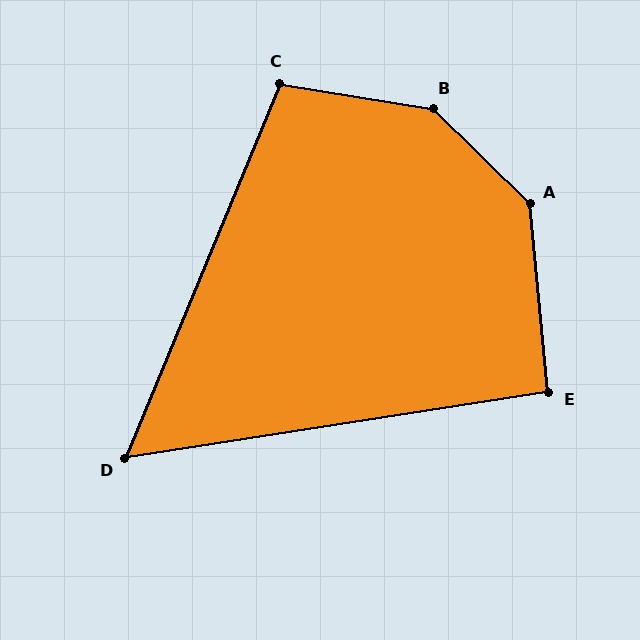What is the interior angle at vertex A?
Approximately 140 degrees (obtuse).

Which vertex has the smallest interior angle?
D, at approximately 59 degrees.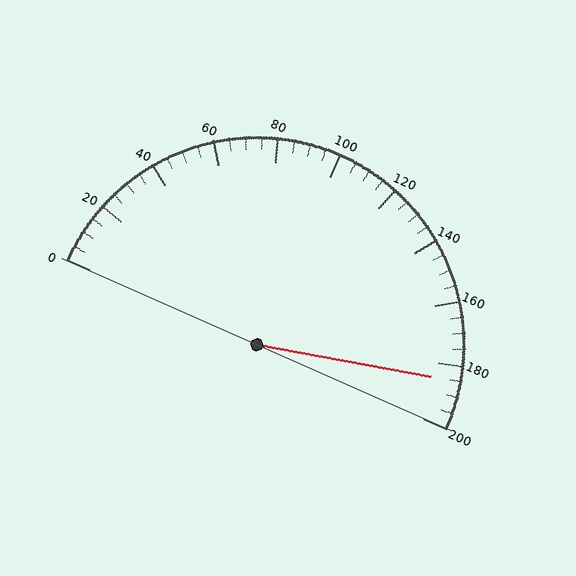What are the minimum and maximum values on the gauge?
The gauge ranges from 0 to 200.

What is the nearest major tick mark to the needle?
The nearest major tick mark is 180.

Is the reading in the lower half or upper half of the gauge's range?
The reading is in the upper half of the range (0 to 200).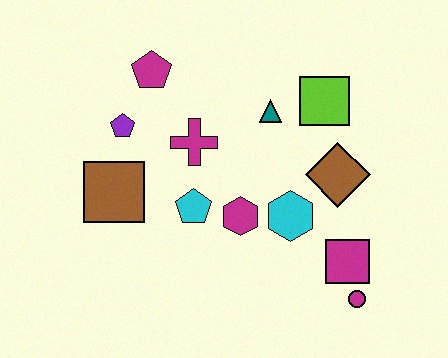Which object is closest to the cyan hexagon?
The magenta hexagon is closest to the cyan hexagon.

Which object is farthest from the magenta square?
The magenta pentagon is farthest from the magenta square.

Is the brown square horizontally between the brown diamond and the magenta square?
No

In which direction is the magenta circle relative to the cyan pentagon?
The magenta circle is to the right of the cyan pentagon.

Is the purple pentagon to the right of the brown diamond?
No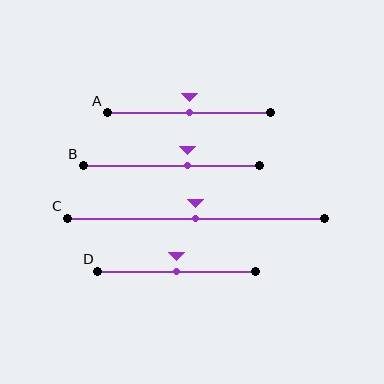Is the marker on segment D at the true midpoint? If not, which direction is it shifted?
Yes, the marker on segment D is at the true midpoint.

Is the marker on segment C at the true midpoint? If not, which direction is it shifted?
Yes, the marker on segment C is at the true midpoint.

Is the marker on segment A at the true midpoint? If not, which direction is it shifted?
Yes, the marker on segment A is at the true midpoint.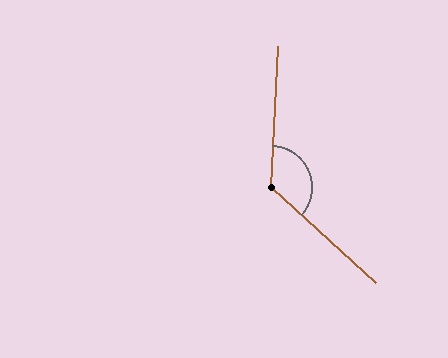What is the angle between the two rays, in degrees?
Approximately 129 degrees.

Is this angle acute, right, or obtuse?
It is obtuse.